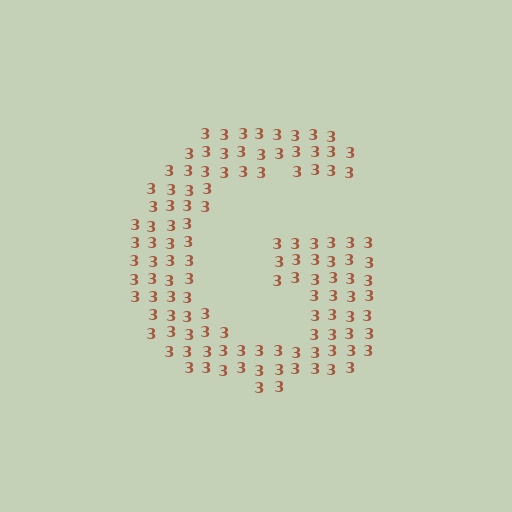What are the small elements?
The small elements are digit 3's.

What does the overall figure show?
The overall figure shows the letter G.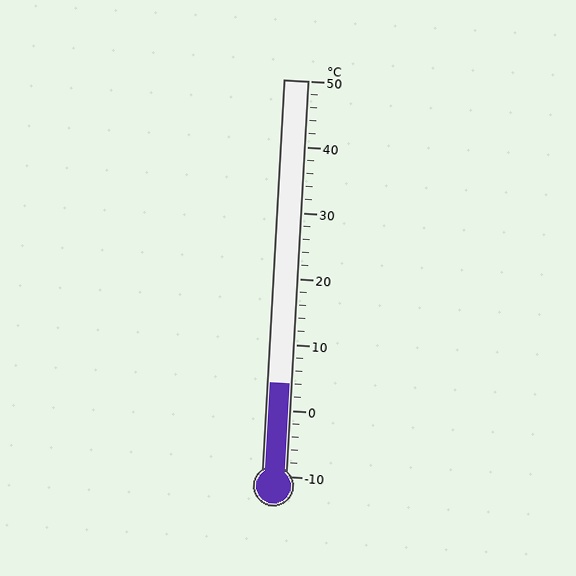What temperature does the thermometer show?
The thermometer shows approximately 4°C.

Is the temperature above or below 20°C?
The temperature is below 20°C.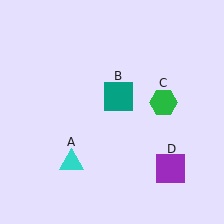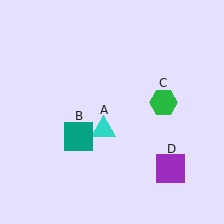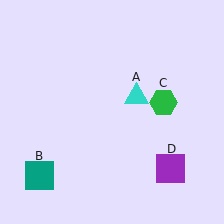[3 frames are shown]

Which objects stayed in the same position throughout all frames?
Green hexagon (object C) and purple square (object D) remained stationary.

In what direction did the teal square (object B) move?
The teal square (object B) moved down and to the left.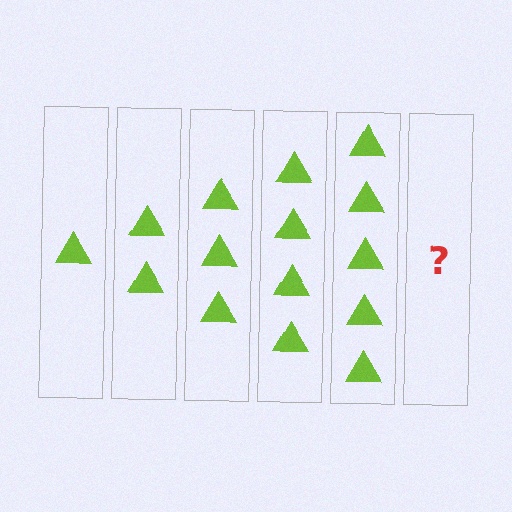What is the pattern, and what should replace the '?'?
The pattern is that each step adds one more triangle. The '?' should be 6 triangles.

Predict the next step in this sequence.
The next step is 6 triangles.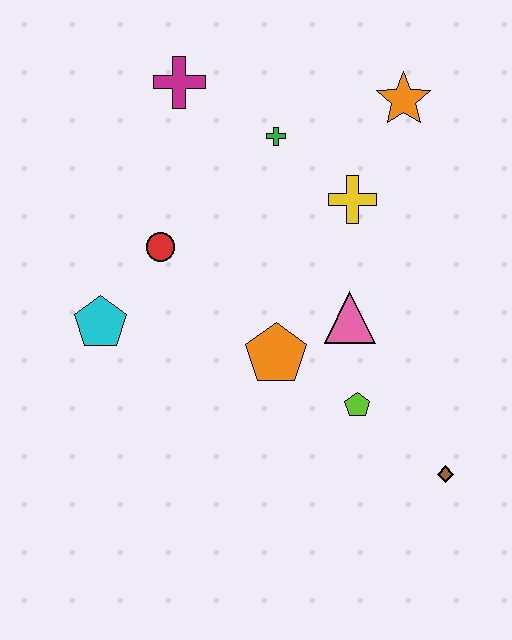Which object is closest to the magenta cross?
The green cross is closest to the magenta cross.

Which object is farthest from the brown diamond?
The magenta cross is farthest from the brown diamond.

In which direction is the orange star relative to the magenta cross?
The orange star is to the right of the magenta cross.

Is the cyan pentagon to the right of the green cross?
No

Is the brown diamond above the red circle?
No